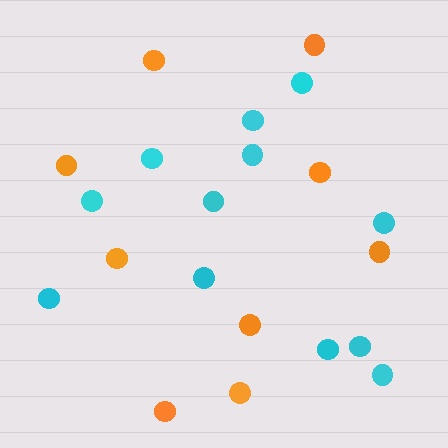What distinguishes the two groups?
There are 2 groups: one group of cyan circles (12) and one group of orange circles (9).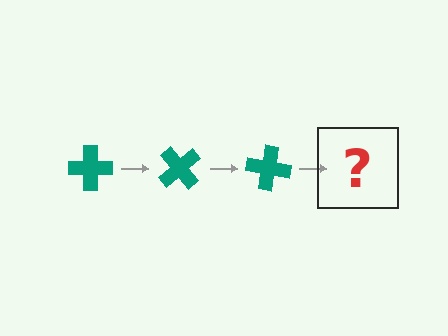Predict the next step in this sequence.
The next step is a teal cross rotated 150 degrees.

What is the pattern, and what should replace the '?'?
The pattern is that the cross rotates 50 degrees each step. The '?' should be a teal cross rotated 150 degrees.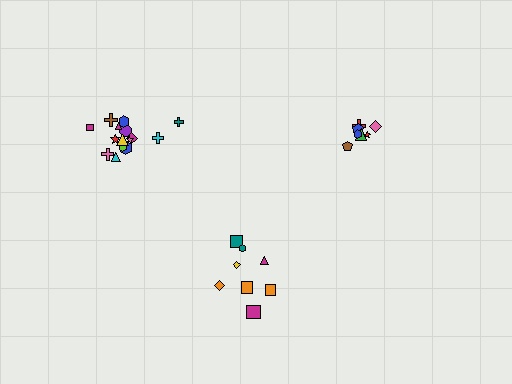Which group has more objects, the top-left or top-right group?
The top-left group.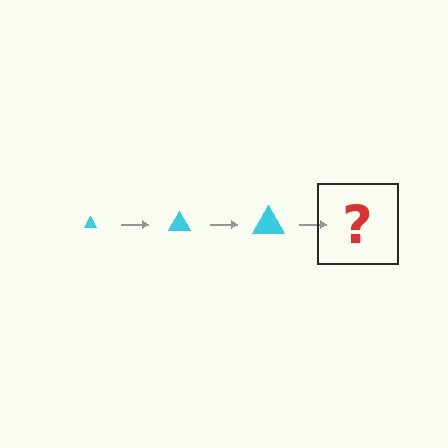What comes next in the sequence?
The next element should be a cyan triangle, larger than the previous one.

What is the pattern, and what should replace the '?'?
The pattern is that the triangle gets progressively larger each step. The '?' should be a cyan triangle, larger than the previous one.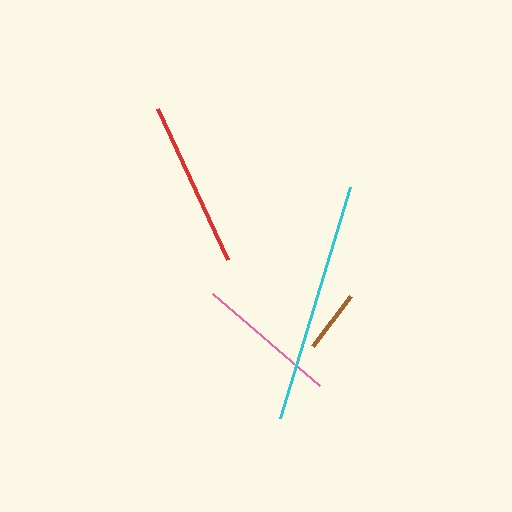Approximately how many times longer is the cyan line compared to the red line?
The cyan line is approximately 1.4 times the length of the red line.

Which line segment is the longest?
The cyan line is the longest at approximately 241 pixels.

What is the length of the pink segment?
The pink segment is approximately 141 pixels long.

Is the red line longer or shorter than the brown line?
The red line is longer than the brown line.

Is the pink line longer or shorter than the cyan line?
The cyan line is longer than the pink line.